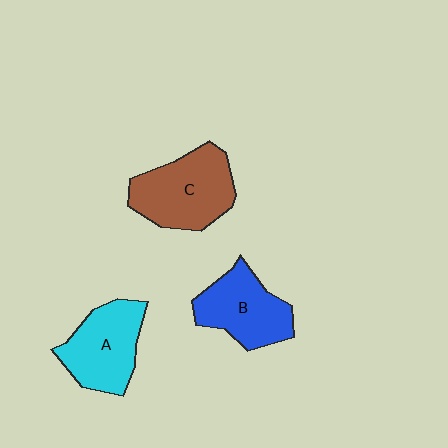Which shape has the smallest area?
Shape B (blue).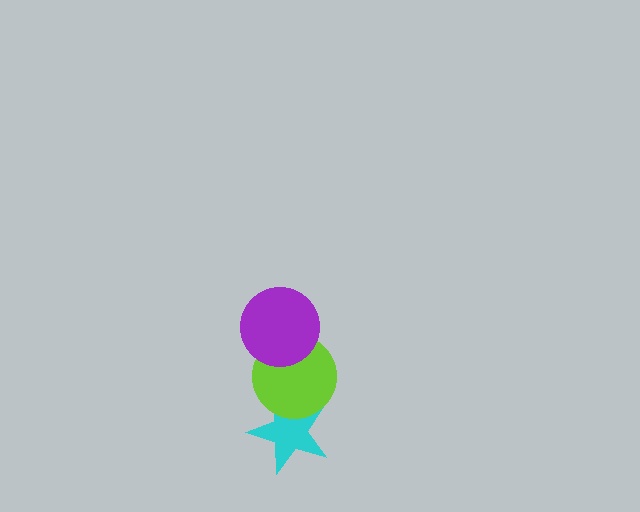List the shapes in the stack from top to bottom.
From top to bottom: the purple circle, the lime circle, the cyan star.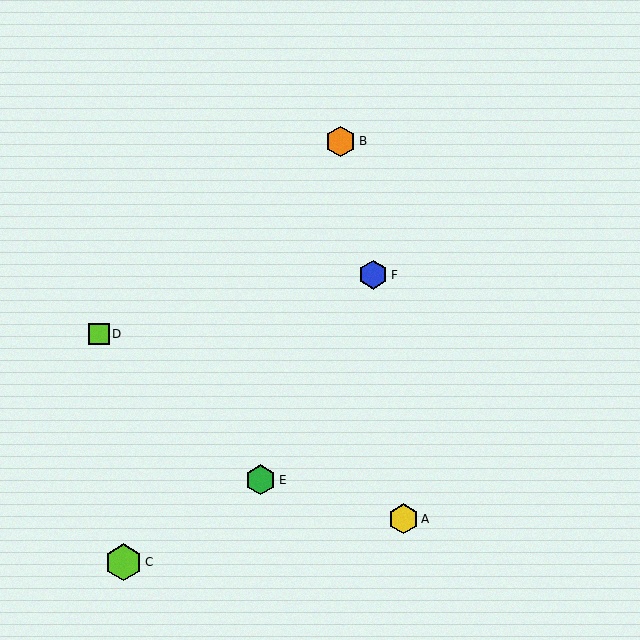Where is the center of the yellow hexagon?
The center of the yellow hexagon is at (403, 519).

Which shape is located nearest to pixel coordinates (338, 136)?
The orange hexagon (labeled B) at (341, 141) is nearest to that location.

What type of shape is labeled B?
Shape B is an orange hexagon.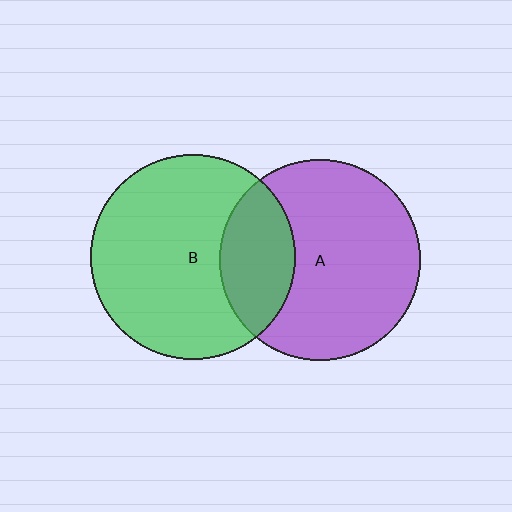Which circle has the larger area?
Circle B (green).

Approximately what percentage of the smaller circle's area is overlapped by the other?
Approximately 25%.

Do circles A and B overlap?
Yes.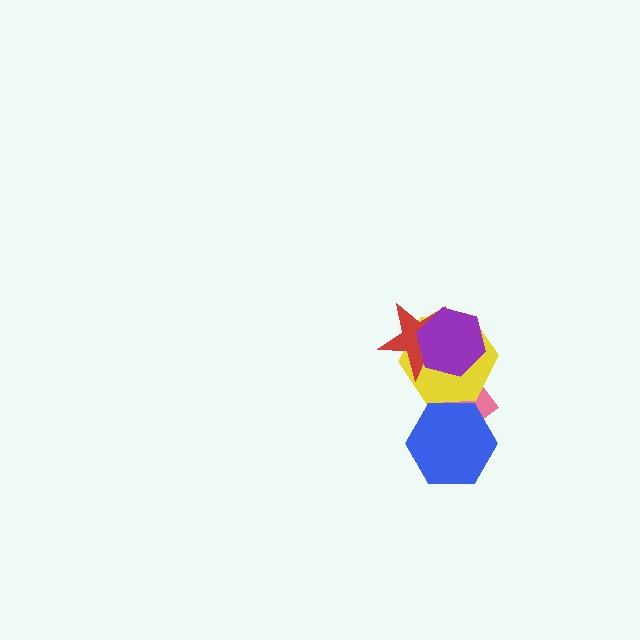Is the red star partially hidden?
Yes, it is partially covered by another shape.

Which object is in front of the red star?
The purple hexagon is in front of the red star.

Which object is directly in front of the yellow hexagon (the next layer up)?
The red star is directly in front of the yellow hexagon.